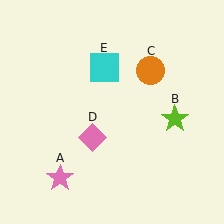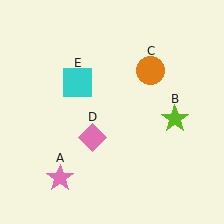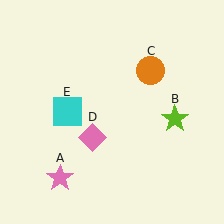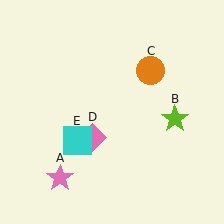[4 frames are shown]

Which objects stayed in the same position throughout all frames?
Pink star (object A) and lime star (object B) and orange circle (object C) and pink diamond (object D) remained stationary.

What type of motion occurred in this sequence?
The cyan square (object E) rotated counterclockwise around the center of the scene.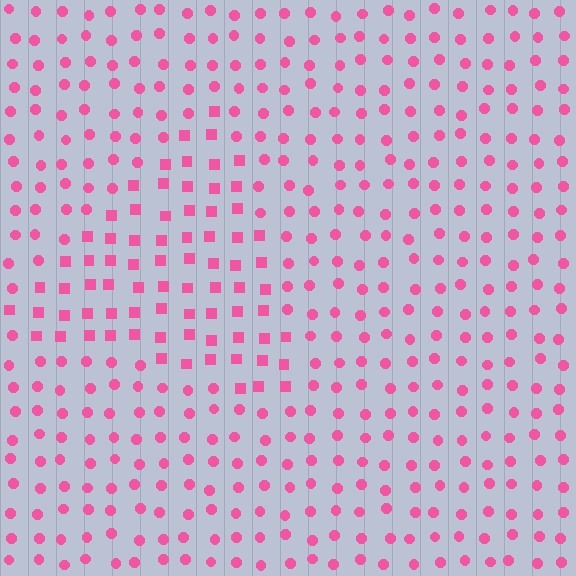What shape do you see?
I see a triangle.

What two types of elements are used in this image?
The image uses squares inside the triangle region and circles outside it.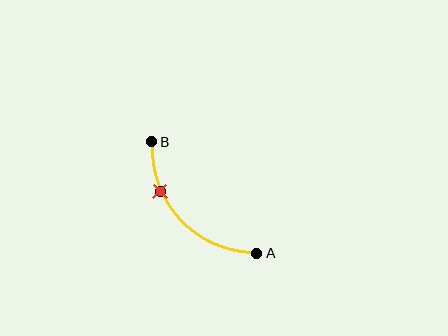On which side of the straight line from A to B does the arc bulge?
The arc bulges below and to the left of the straight line connecting A and B.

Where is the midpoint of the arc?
The arc midpoint is the point on the curve farthest from the straight line joining A and B. It sits below and to the left of that line.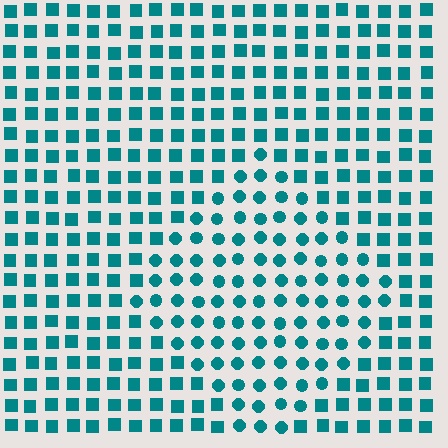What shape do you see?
I see a diamond.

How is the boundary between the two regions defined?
The boundary is defined by a change in element shape: circles inside vs. squares outside. All elements share the same color and spacing.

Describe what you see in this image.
The image is filled with small teal elements arranged in a uniform grid. A diamond-shaped region contains circles, while the surrounding area contains squares. The boundary is defined purely by the change in element shape.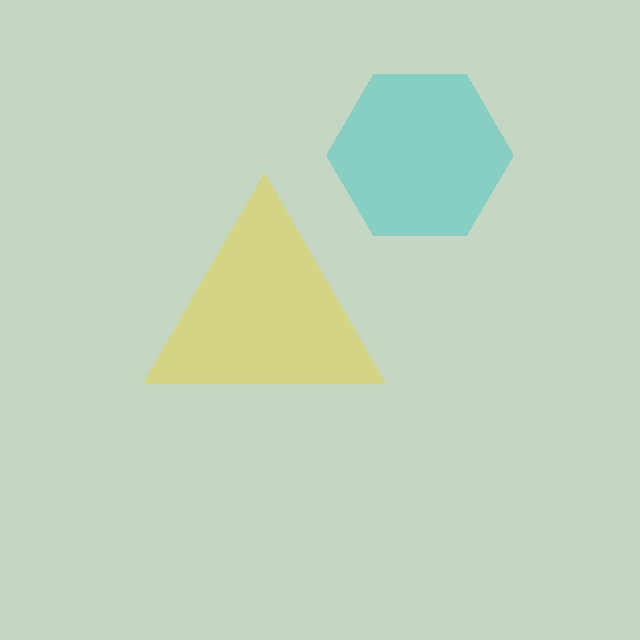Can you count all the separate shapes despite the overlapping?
Yes, there are 2 separate shapes.